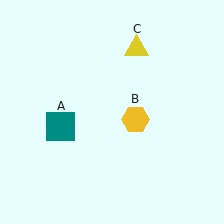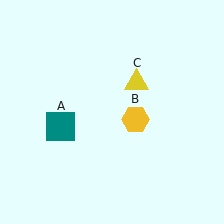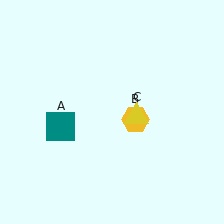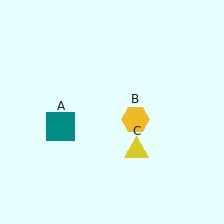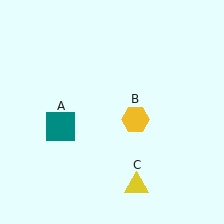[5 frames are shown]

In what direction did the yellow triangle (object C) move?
The yellow triangle (object C) moved down.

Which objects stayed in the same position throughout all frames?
Teal square (object A) and yellow hexagon (object B) remained stationary.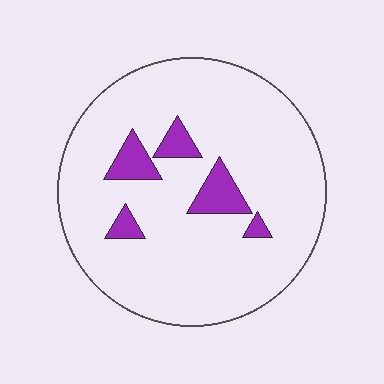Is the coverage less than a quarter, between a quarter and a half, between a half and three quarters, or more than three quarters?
Less than a quarter.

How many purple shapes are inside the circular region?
5.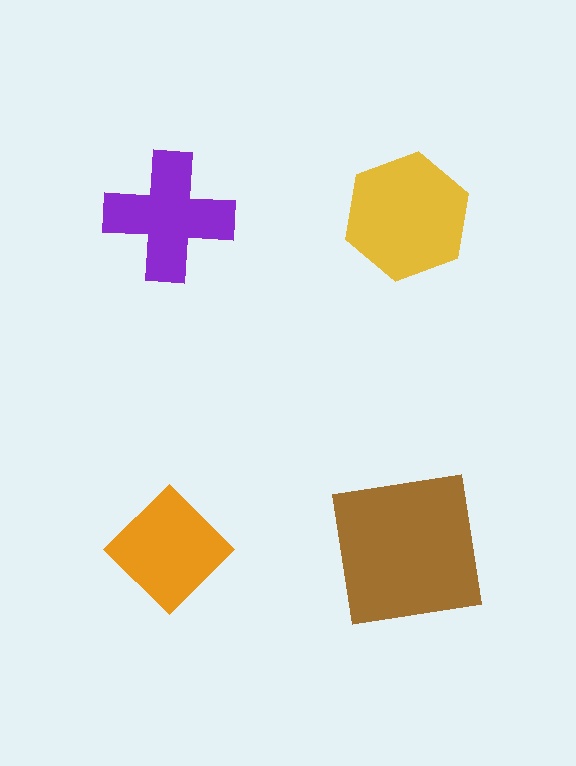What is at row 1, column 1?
A purple cross.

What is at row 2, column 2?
A brown square.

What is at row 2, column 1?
An orange diamond.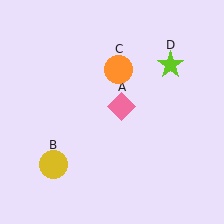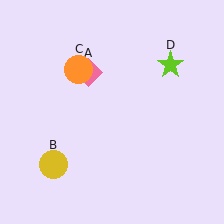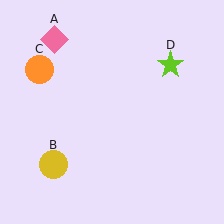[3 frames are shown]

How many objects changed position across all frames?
2 objects changed position: pink diamond (object A), orange circle (object C).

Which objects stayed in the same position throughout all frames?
Yellow circle (object B) and lime star (object D) remained stationary.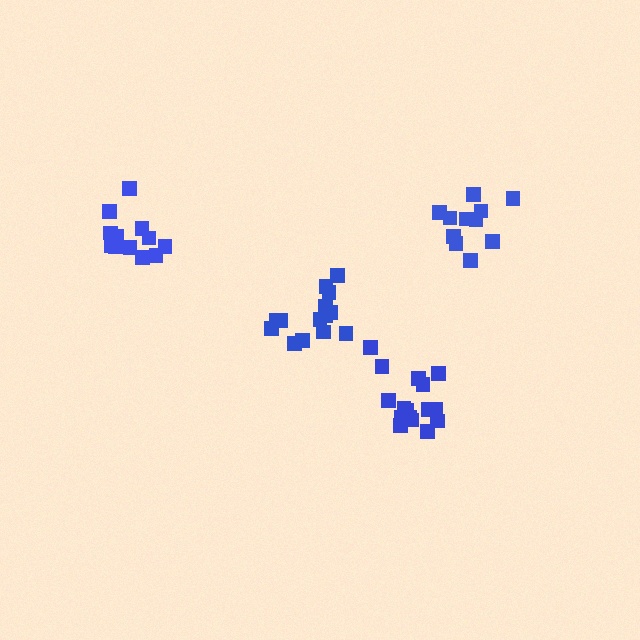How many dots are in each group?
Group 1: 12 dots, Group 2: 11 dots, Group 3: 14 dots, Group 4: 16 dots (53 total).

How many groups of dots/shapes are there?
There are 4 groups.